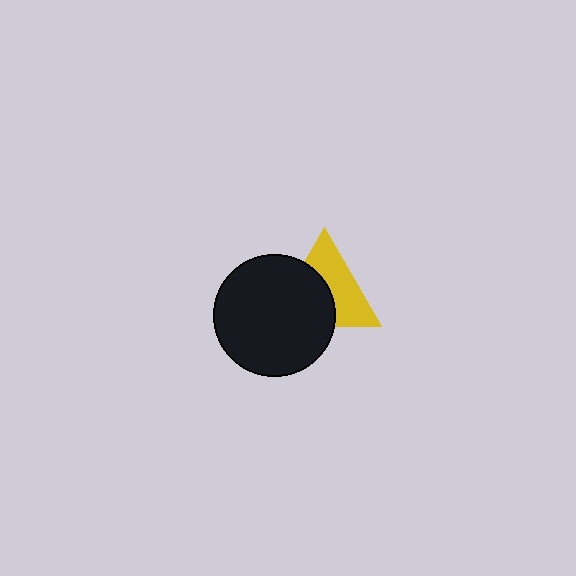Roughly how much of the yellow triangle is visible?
About half of it is visible (roughly 52%).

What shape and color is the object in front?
The object in front is a black circle.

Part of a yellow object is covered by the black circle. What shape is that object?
It is a triangle.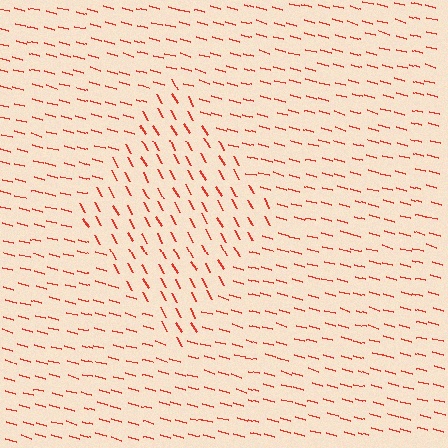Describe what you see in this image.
The image is filled with small red line segments. A diamond region in the image has lines oriented differently from the surrounding lines, creating a visible texture boundary.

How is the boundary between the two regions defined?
The boundary is defined purely by a change in line orientation (approximately 45 degrees difference). All lines are the same color and thickness.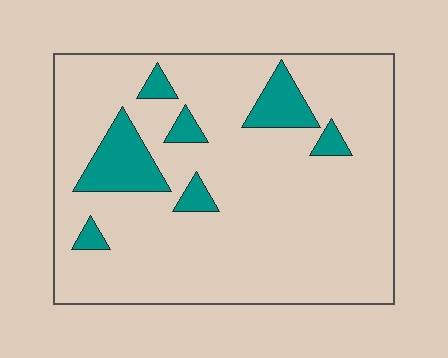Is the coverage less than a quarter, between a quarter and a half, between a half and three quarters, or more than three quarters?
Less than a quarter.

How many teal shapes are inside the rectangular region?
7.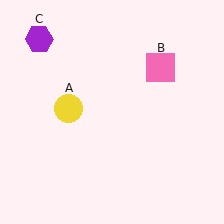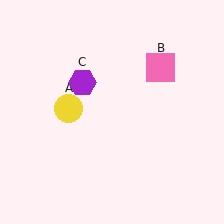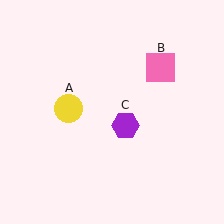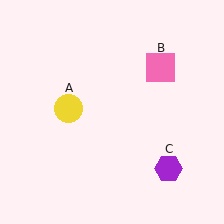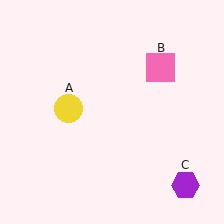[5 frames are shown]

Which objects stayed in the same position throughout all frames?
Yellow circle (object A) and pink square (object B) remained stationary.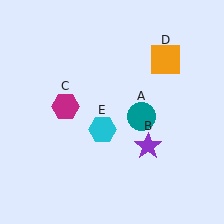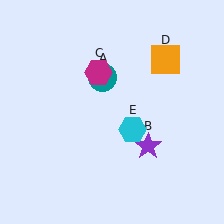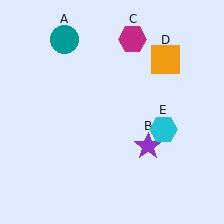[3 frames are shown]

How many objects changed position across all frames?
3 objects changed position: teal circle (object A), magenta hexagon (object C), cyan hexagon (object E).